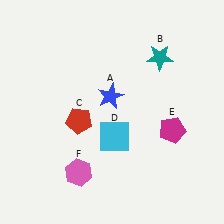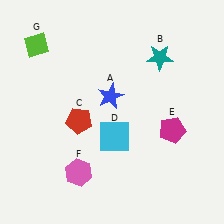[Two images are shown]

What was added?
A lime diamond (G) was added in Image 2.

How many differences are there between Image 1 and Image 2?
There is 1 difference between the two images.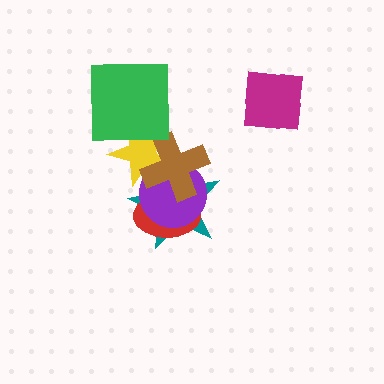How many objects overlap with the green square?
1 object overlaps with the green square.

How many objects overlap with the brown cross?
4 objects overlap with the brown cross.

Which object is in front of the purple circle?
The brown cross is in front of the purple circle.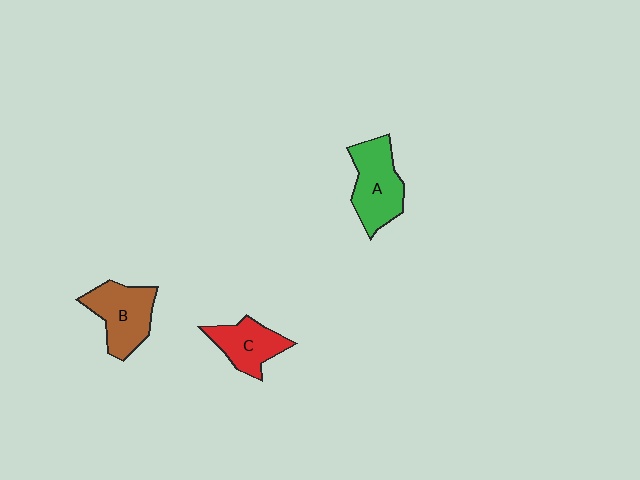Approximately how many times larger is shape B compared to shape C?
Approximately 1.3 times.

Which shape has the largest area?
Shape A (green).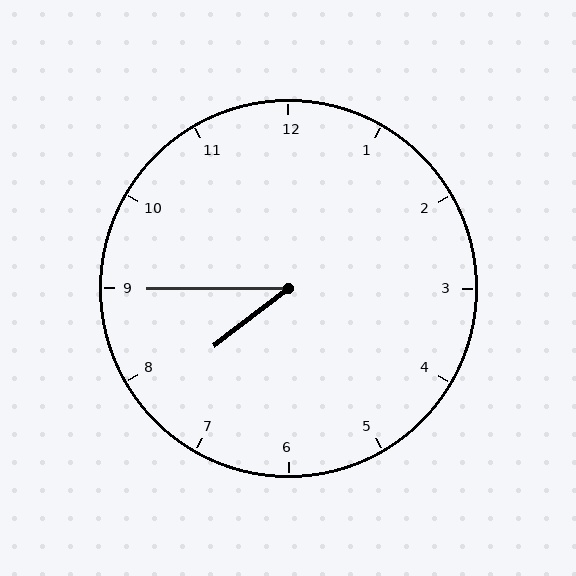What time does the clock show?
7:45.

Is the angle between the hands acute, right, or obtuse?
It is acute.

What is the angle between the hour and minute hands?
Approximately 38 degrees.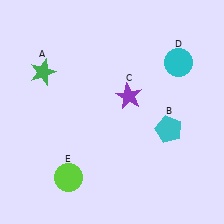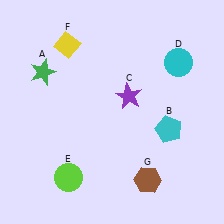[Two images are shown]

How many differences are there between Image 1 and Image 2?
There are 2 differences between the two images.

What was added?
A yellow diamond (F), a brown hexagon (G) were added in Image 2.